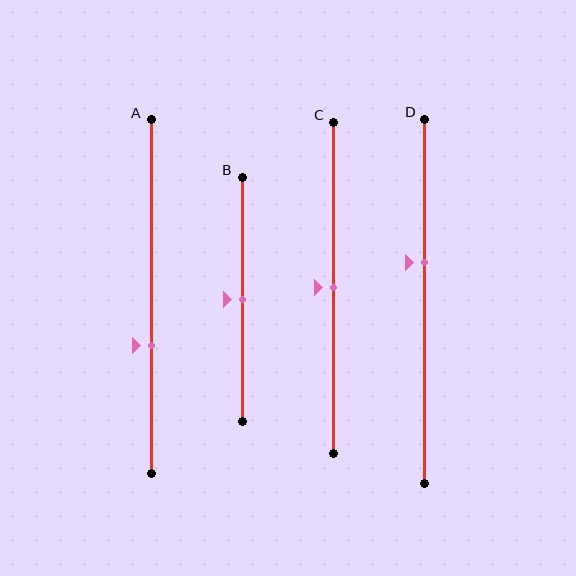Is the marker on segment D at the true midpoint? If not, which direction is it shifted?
No, the marker on segment D is shifted upward by about 11% of the segment length.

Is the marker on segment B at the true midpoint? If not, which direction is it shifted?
Yes, the marker on segment B is at the true midpoint.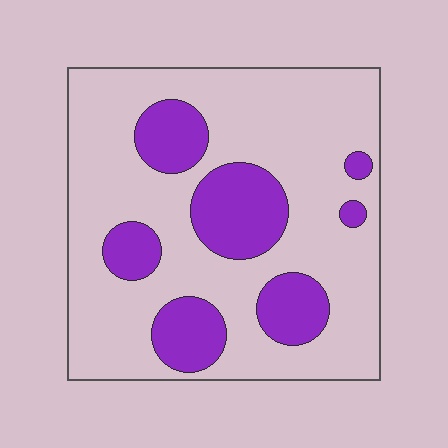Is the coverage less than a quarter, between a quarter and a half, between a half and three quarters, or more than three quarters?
Between a quarter and a half.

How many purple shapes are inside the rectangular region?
7.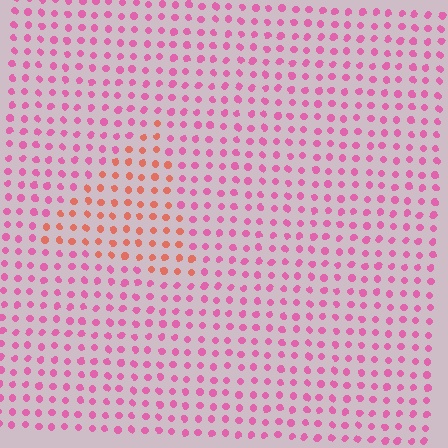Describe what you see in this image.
The image is filled with small pink elements in a uniform arrangement. A triangle-shaped region is visible where the elements are tinted to a slightly different hue, forming a subtle color boundary.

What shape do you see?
I see a triangle.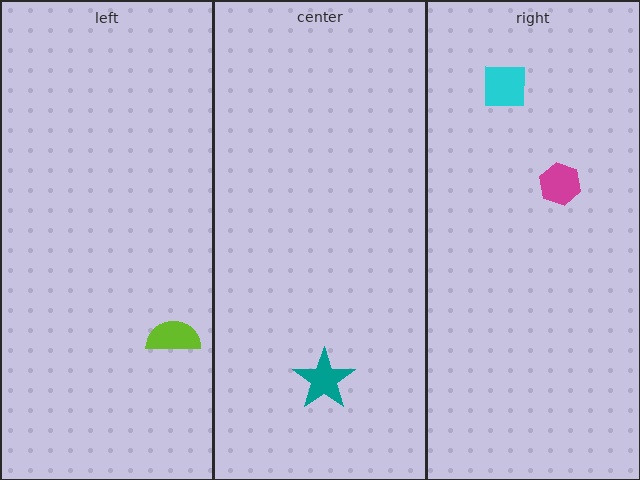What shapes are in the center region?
The teal star.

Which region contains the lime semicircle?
The left region.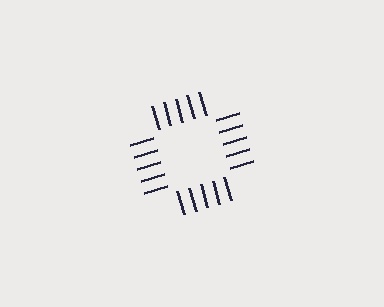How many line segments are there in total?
20 — 5 along each of the 4 edges.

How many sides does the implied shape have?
4 sides — the line-ends trace a square.